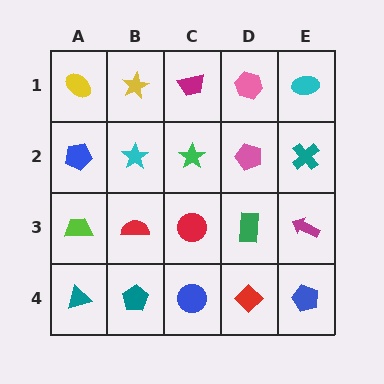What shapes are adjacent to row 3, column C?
A green star (row 2, column C), a blue circle (row 4, column C), a red semicircle (row 3, column B), a green rectangle (row 3, column D).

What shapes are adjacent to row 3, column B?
A cyan star (row 2, column B), a teal pentagon (row 4, column B), a lime trapezoid (row 3, column A), a red circle (row 3, column C).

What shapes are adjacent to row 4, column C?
A red circle (row 3, column C), a teal pentagon (row 4, column B), a red diamond (row 4, column D).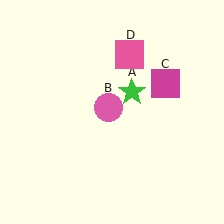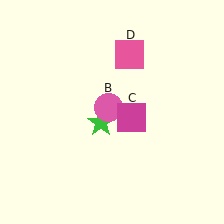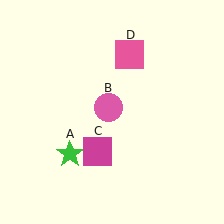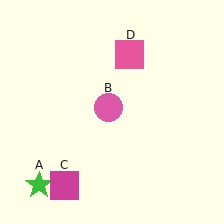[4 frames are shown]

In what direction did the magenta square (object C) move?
The magenta square (object C) moved down and to the left.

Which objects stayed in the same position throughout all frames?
Pink circle (object B) and pink square (object D) remained stationary.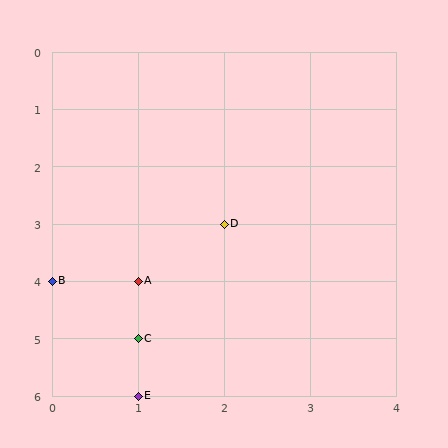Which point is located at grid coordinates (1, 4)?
Point A is at (1, 4).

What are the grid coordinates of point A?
Point A is at grid coordinates (1, 4).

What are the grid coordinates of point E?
Point E is at grid coordinates (1, 6).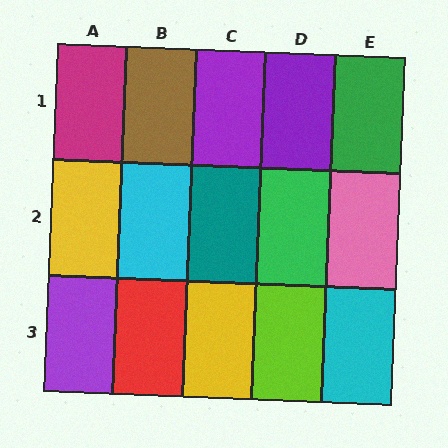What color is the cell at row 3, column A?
Purple.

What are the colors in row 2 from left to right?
Yellow, cyan, teal, green, pink.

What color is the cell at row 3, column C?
Yellow.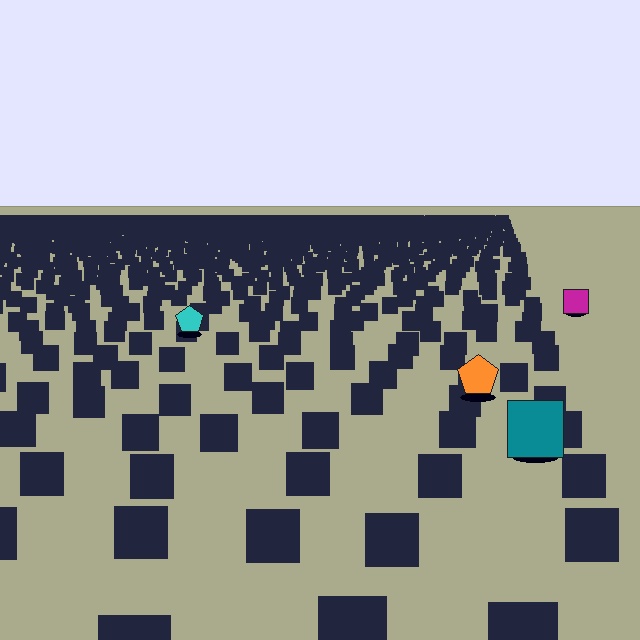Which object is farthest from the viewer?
The magenta square is farthest from the viewer. It appears smaller and the ground texture around it is denser.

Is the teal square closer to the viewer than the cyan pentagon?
Yes. The teal square is closer — you can tell from the texture gradient: the ground texture is coarser near it.